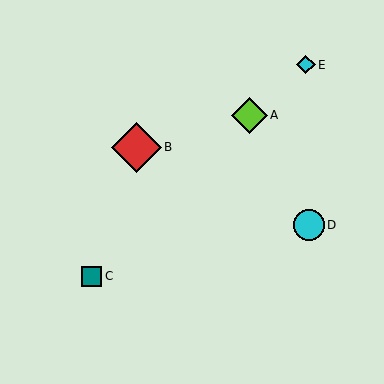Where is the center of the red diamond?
The center of the red diamond is at (136, 147).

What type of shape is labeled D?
Shape D is a cyan circle.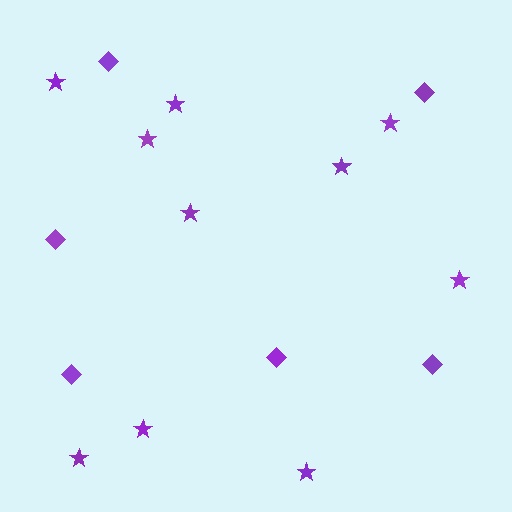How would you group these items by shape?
There are 2 groups: one group of diamonds (6) and one group of stars (10).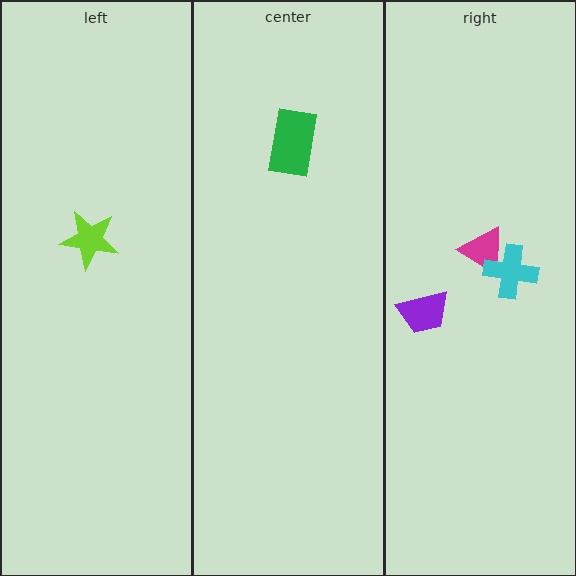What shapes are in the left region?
The lime star.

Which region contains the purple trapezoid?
The right region.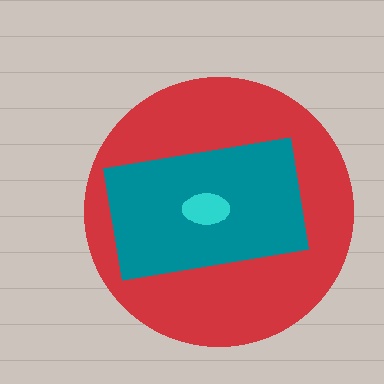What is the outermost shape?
The red circle.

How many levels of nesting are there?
3.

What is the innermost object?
The cyan ellipse.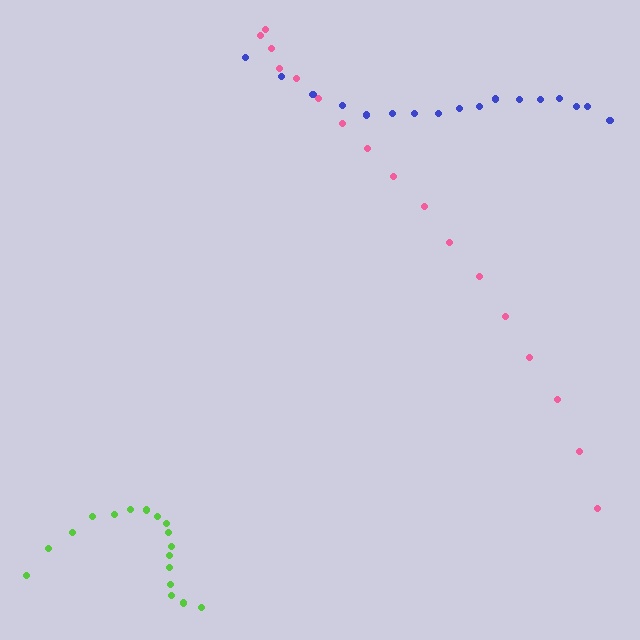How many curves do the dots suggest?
There are 3 distinct paths.